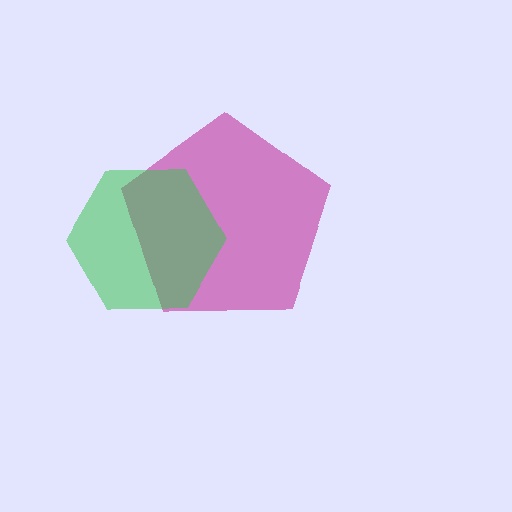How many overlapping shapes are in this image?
There are 2 overlapping shapes in the image.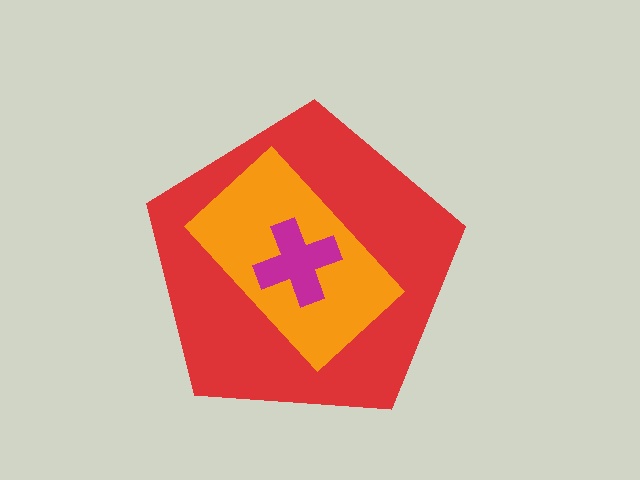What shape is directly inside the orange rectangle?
The magenta cross.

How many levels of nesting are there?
3.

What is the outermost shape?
The red pentagon.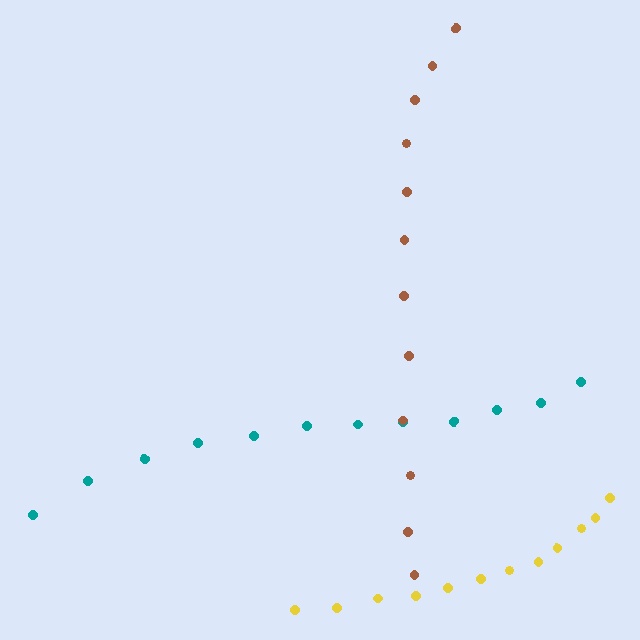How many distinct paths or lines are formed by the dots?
There are 3 distinct paths.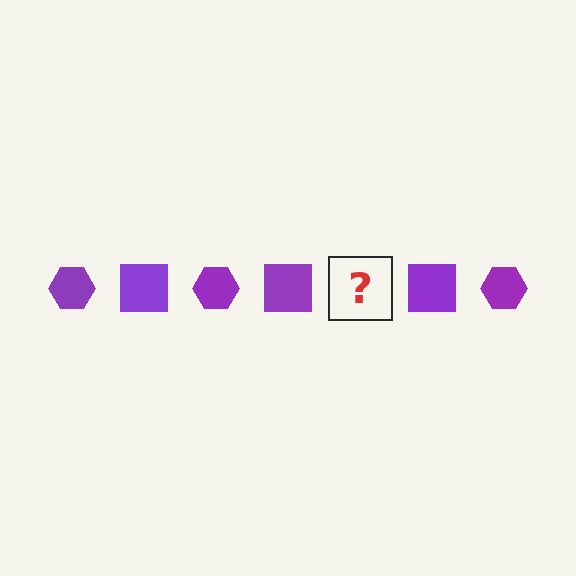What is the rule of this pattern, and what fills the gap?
The rule is that the pattern cycles through hexagon, square shapes in purple. The gap should be filled with a purple hexagon.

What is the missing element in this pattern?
The missing element is a purple hexagon.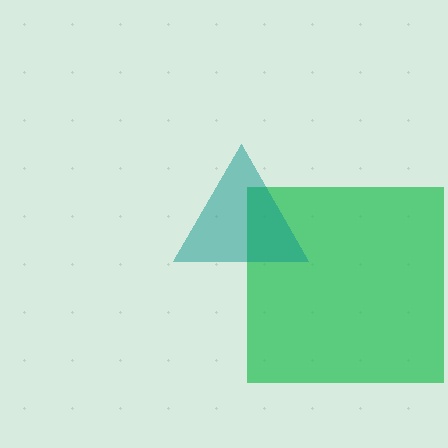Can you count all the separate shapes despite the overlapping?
Yes, there are 2 separate shapes.